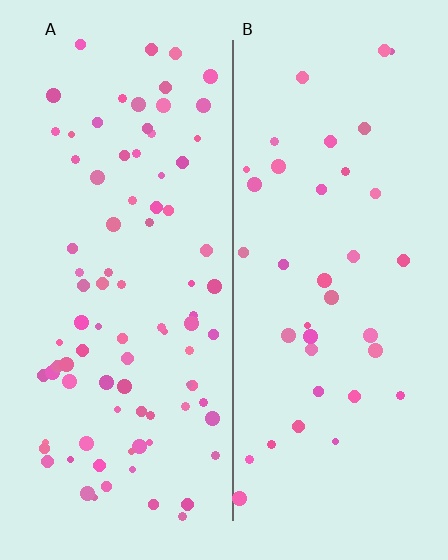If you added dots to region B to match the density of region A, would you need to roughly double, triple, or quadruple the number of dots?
Approximately double.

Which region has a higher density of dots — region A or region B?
A (the left).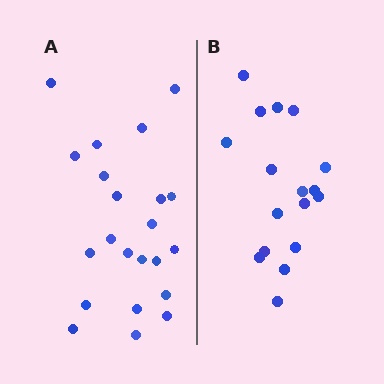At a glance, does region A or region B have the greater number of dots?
Region A (the left region) has more dots.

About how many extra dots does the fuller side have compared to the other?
Region A has about 5 more dots than region B.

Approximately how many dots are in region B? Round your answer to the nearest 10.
About 20 dots. (The exact count is 17, which rounds to 20.)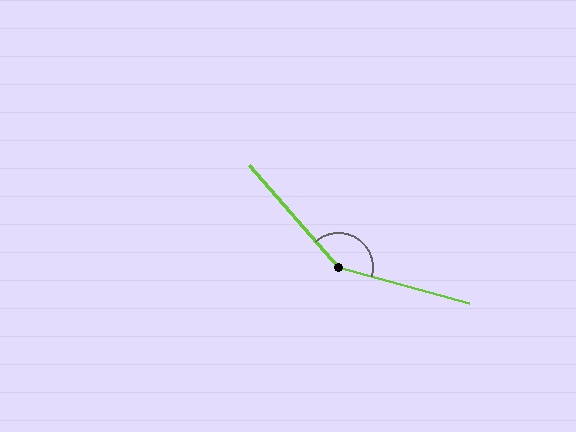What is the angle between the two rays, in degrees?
Approximately 146 degrees.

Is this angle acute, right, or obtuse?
It is obtuse.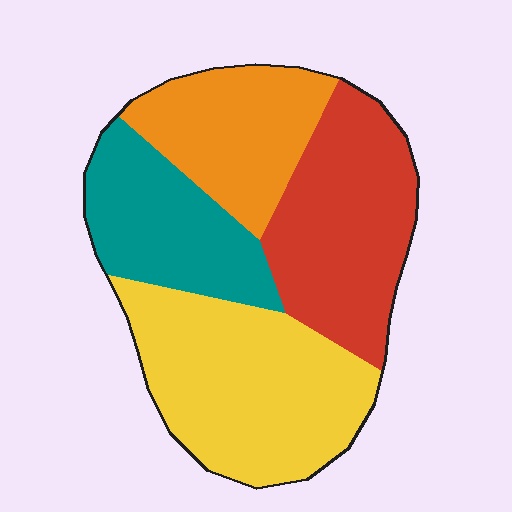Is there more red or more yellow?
Yellow.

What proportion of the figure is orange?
Orange covers roughly 20% of the figure.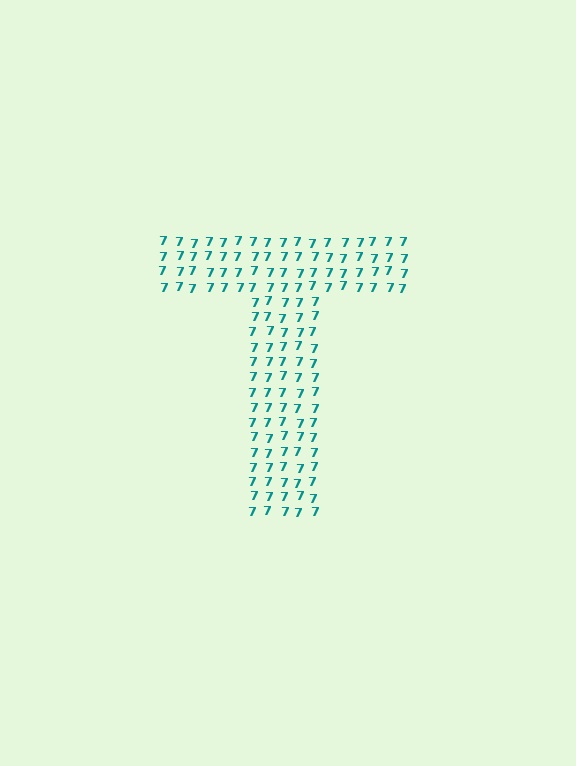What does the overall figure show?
The overall figure shows the letter T.